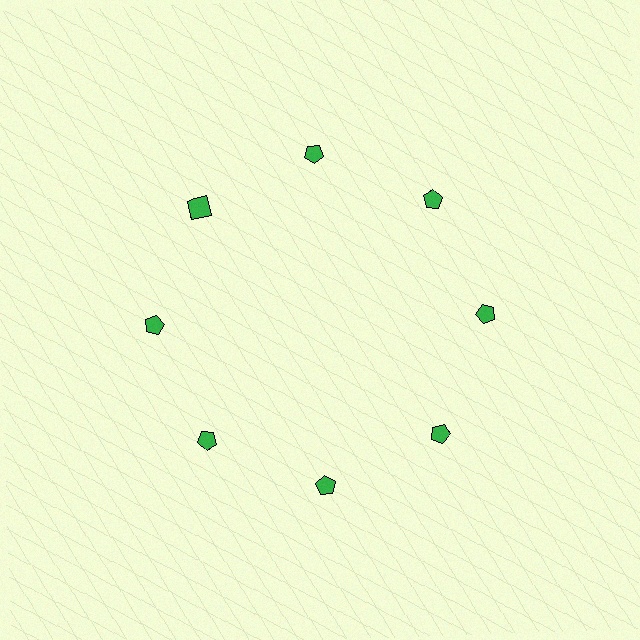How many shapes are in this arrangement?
There are 8 shapes arranged in a ring pattern.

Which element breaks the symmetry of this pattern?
The green square at roughly the 10 o'clock position breaks the symmetry. All other shapes are green pentagons.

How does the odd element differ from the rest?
It has a different shape: square instead of pentagon.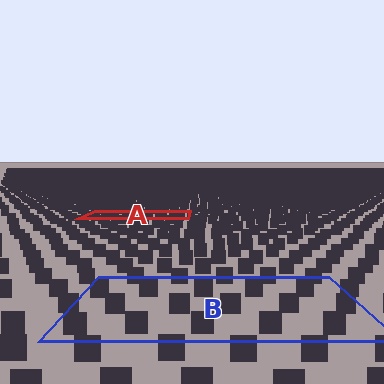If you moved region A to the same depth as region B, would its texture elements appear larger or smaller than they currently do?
They would appear larger. At a closer depth, the same texture elements are projected at a bigger on-screen size.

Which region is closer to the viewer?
Region B is closer. The texture elements there are larger and more spread out.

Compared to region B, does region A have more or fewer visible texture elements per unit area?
Region A has more texture elements per unit area — they are packed more densely because it is farther away.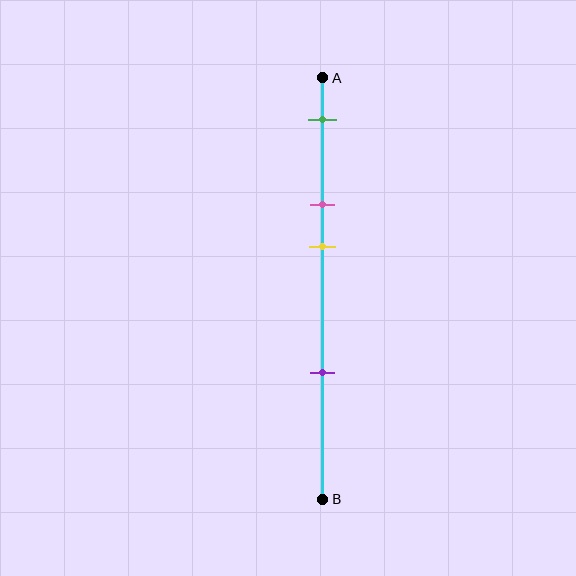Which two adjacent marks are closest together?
The pink and yellow marks are the closest adjacent pair.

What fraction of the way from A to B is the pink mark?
The pink mark is approximately 30% (0.3) of the way from A to B.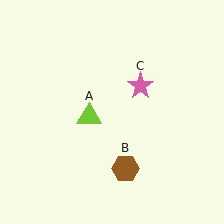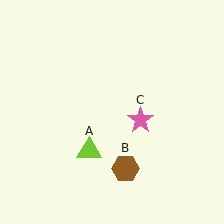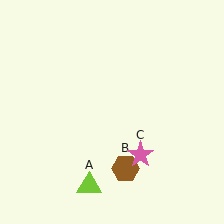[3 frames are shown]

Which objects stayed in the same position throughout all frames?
Brown hexagon (object B) remained stationary.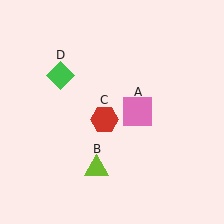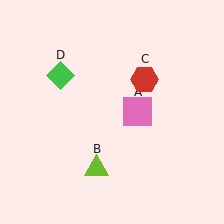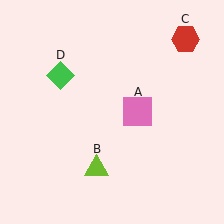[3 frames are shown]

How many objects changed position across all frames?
1 object changed position: red hexagon (object C).